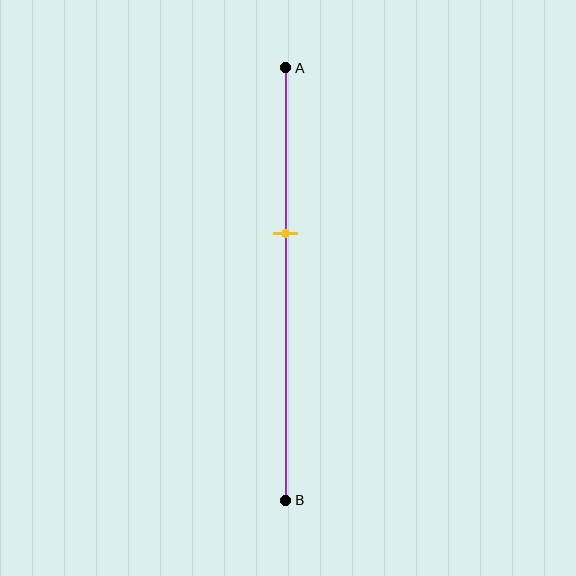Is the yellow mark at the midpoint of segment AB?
No, the mark is at about 40% from A, not at the 50% midpoint.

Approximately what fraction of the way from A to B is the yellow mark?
The yellow mark is approximately 40% of the way from A to B.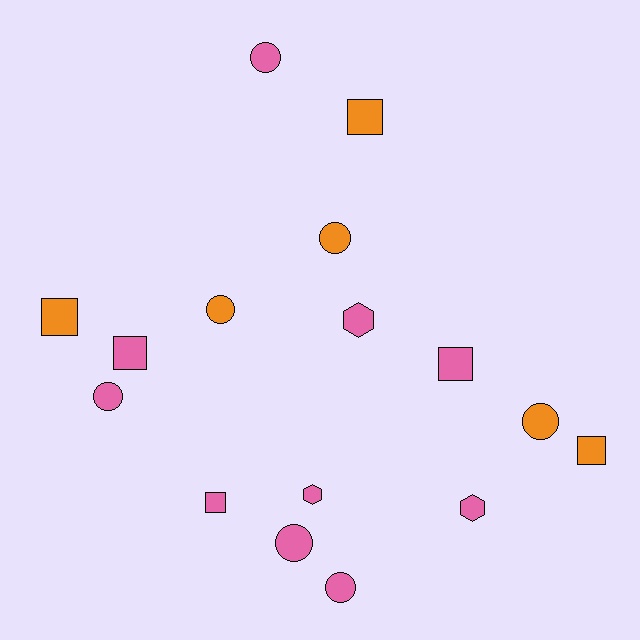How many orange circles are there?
There are 3 orange circles.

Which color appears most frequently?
Pink, with 10 objects.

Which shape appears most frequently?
Circle, with 7 objects.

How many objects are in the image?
There are 16 objects.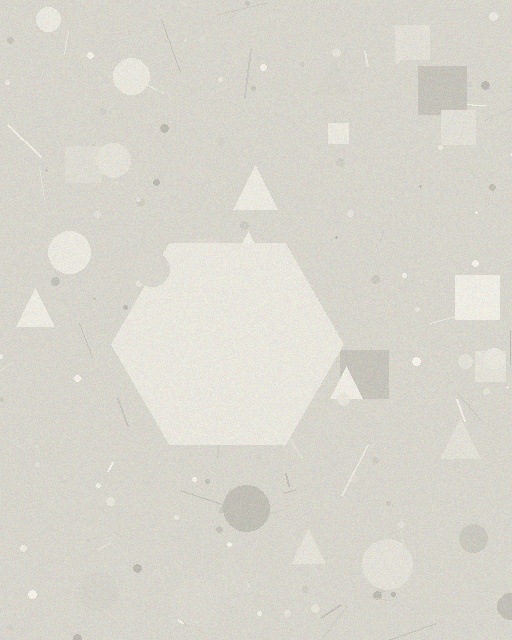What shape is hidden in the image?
A hexagon is hidden in the image.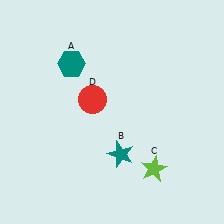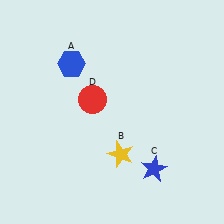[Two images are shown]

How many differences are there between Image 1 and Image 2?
There are 3 differences between the two images.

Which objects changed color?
A changed from teal to blue. B changed from teal to yellow. C changed from lime to blue.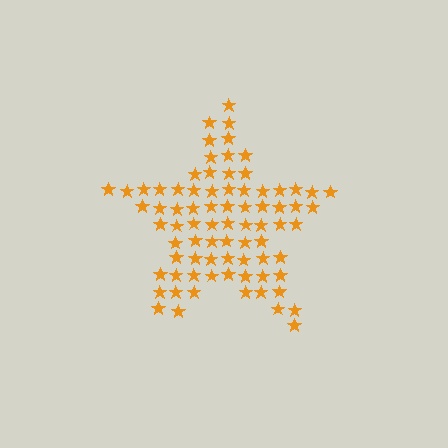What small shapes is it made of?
It is made of small stars.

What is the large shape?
The large shape is a star.